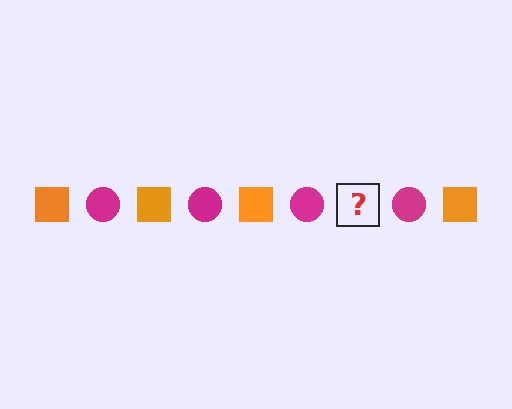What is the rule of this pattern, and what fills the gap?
The rule is that the pattern alternates between orange square and magenta circle. The gap should be filled with an orange square.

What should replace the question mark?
The question mark should be replaced with an orange square.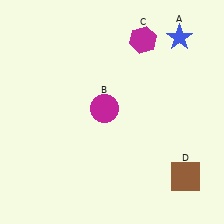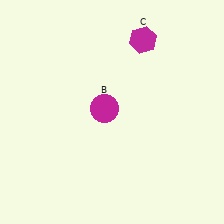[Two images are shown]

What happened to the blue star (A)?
The blue star (A) was removed in Image 2. It was in the top-right area of Image 1.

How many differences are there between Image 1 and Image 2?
There are 2 differences between the two images.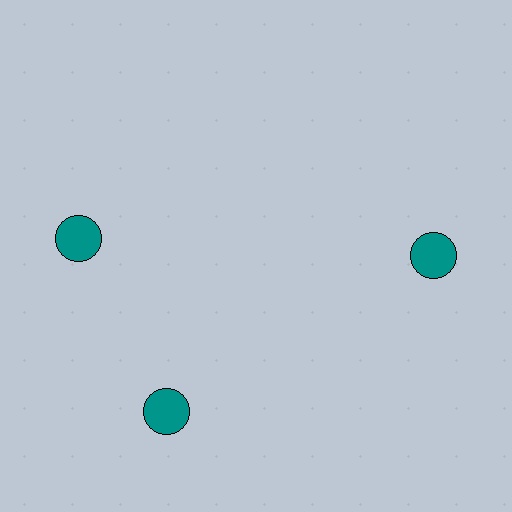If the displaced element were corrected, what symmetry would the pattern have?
It would have 3-fold rotational symmetry — the pattern would map onto itself every 120 degrees.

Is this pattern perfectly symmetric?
No. The 3 teal circles are arranged in a ring, but one element near the 11 o'clock position is rotated out of alignment along the ring, breaking the 3-fold rotational symmetry.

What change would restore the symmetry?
The symmetry would be restored by rotating it back into even spacing with its neighbors so that all 3 circles sit at equal angles and equal distance from the center.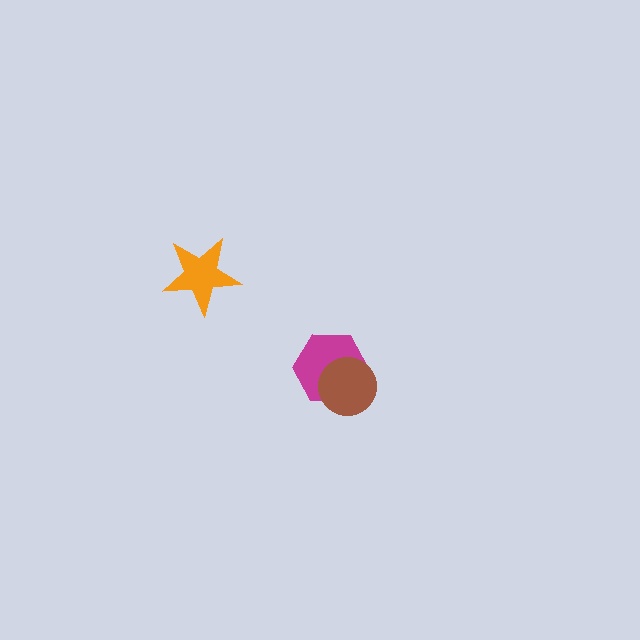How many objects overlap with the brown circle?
1 object overlaps with the brown circle.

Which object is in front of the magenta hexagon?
The brown circle is in front of the magenta hexagon.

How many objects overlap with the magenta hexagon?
1 object overlaps with the magenta hexagon.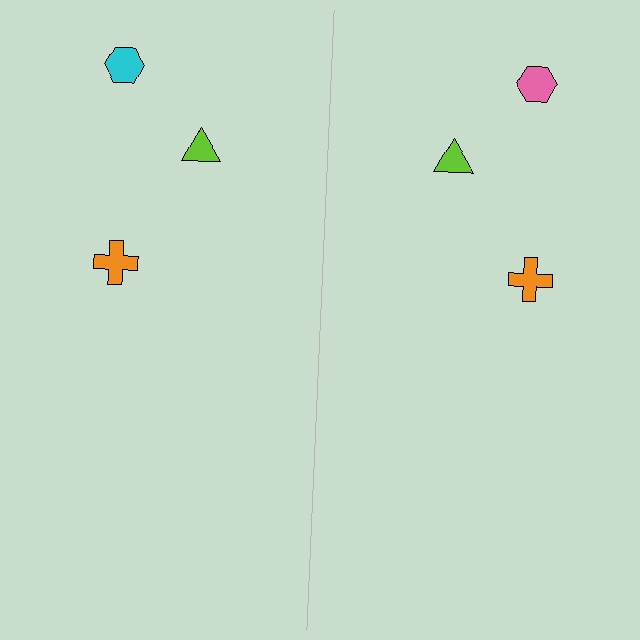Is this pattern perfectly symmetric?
No, the pattern is not perfectly symmetric. The pink hexagon on the right side breaks the symmetry — its mirror counterpart is cyan.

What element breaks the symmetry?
The pink hexagon on the right side breaks the symmetry — its mirror counterpart is cyan.